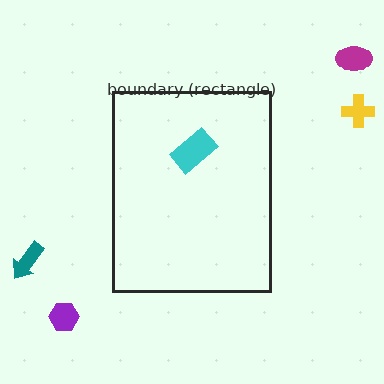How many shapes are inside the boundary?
1 inside, 4 outside.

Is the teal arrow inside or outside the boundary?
Outside.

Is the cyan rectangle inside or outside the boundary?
Inside.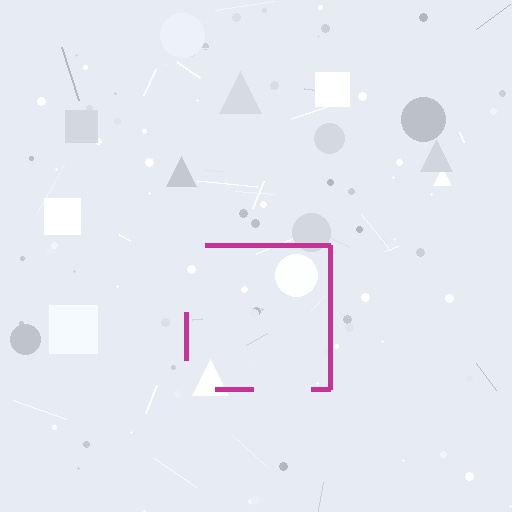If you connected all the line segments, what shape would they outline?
They would outline a square.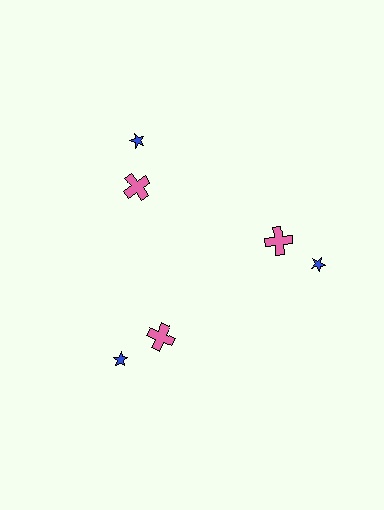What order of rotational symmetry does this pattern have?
This pattern has 3-fold rotational symmetry.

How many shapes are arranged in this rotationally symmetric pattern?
There are 6 shapes, arranged in 3 groups of 2.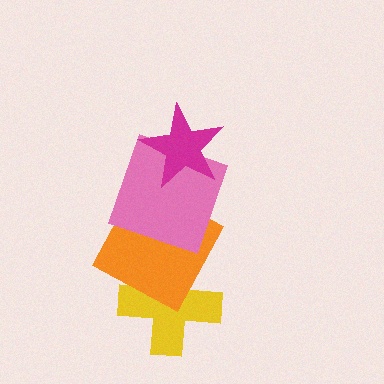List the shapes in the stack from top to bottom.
From top to bottom: the magenta star, the pink square, the orange square, the yellow cross.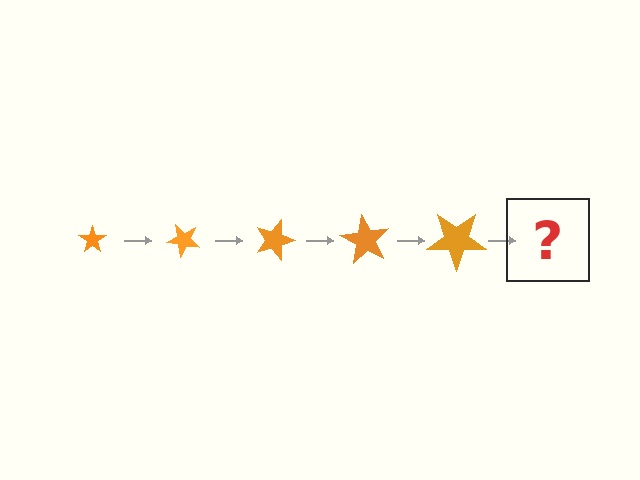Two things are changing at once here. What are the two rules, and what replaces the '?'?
The two rules are that the star grows larger each step and it rotates 45 degrees each step. The '?' should be a star, larger than the previous one and rotated 225 degrees from the start.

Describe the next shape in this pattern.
It should be a star, larger than the previous one and rotated 225 degrees from the start.